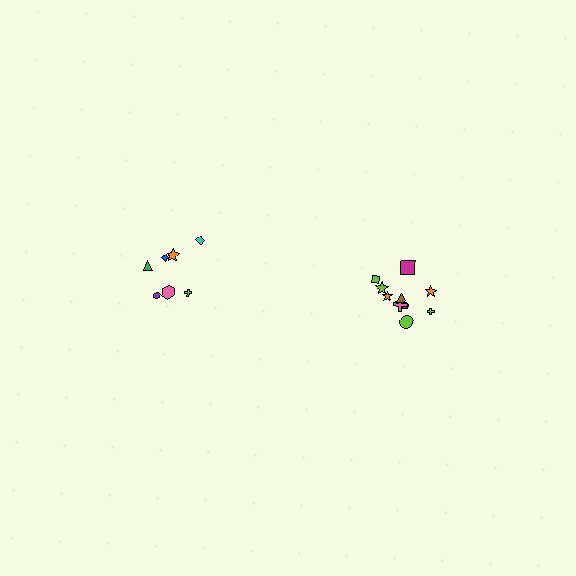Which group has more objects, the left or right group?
The right group.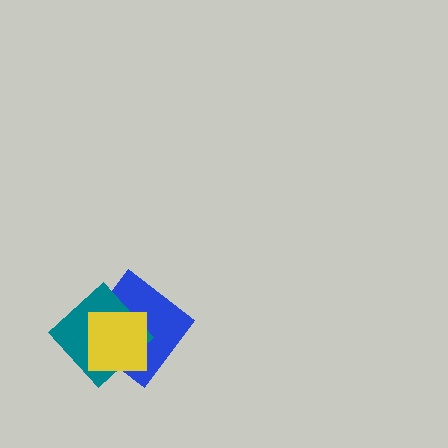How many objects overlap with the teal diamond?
2 objects overlap with the teal diamond.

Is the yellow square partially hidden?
No, no other shape covers it.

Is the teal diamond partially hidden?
Yes, it is partially covered by another shape.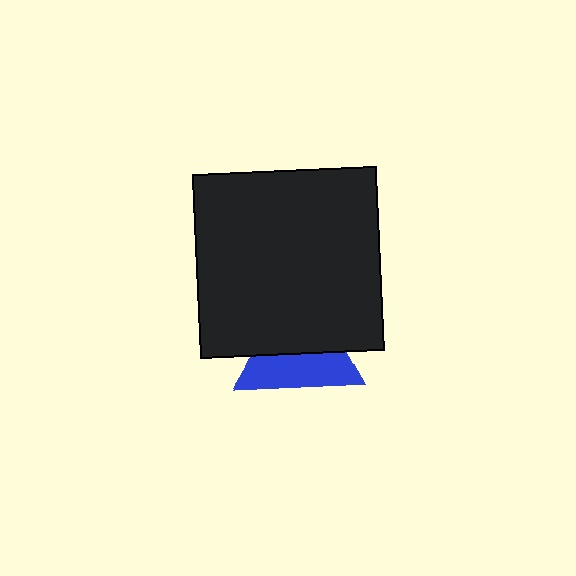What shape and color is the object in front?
The object in front is a black square.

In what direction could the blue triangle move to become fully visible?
The blue triangle could move down. That would shift it out from behind the black square entirely.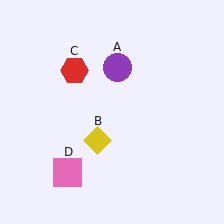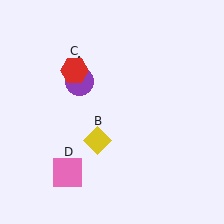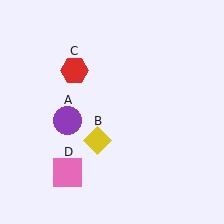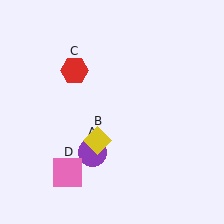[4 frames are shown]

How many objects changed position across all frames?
1 object changed position: purple circle (object A).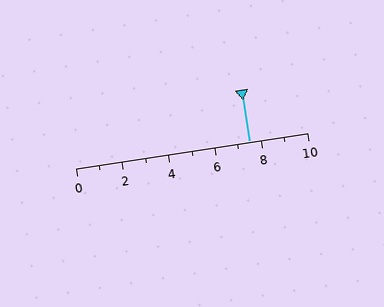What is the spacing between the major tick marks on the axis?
The major ticks are spaced 2 apart.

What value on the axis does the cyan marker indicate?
The marker indicates approximately 7.5.